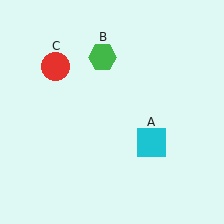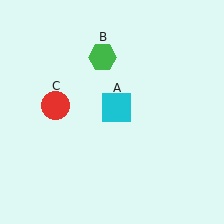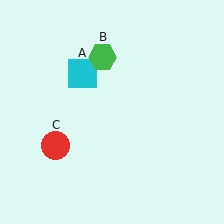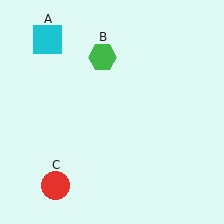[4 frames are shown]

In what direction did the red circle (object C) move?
The red circle (object C) moved down.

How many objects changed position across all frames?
2 objects changed position: cyan square (object A), red circle (object C).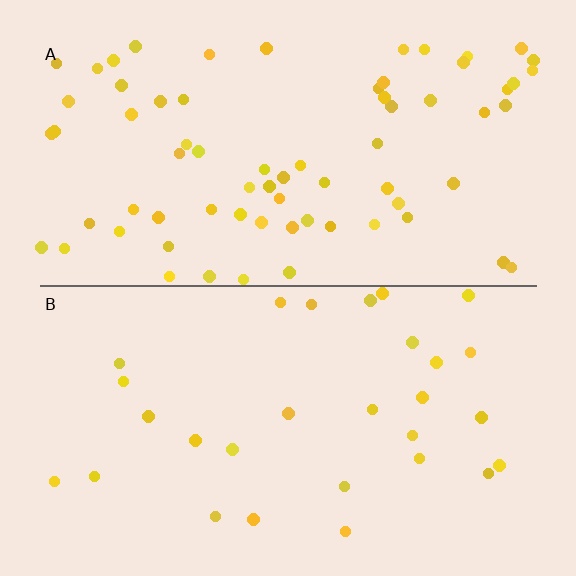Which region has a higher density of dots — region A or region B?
A (the top).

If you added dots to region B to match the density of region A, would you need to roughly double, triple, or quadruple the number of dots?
Approximately double.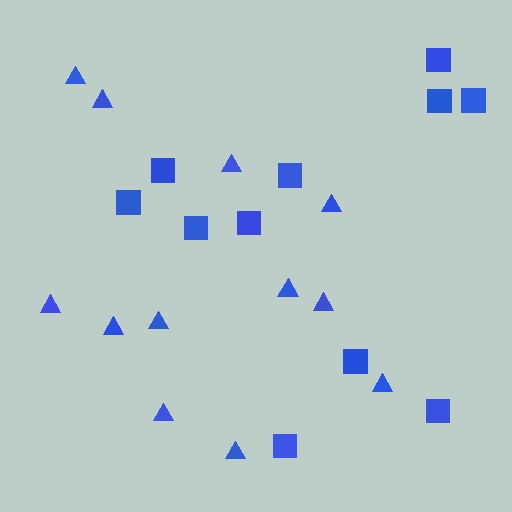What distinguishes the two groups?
There are 2 groups: one group of squares (11) and one group of triangles (12).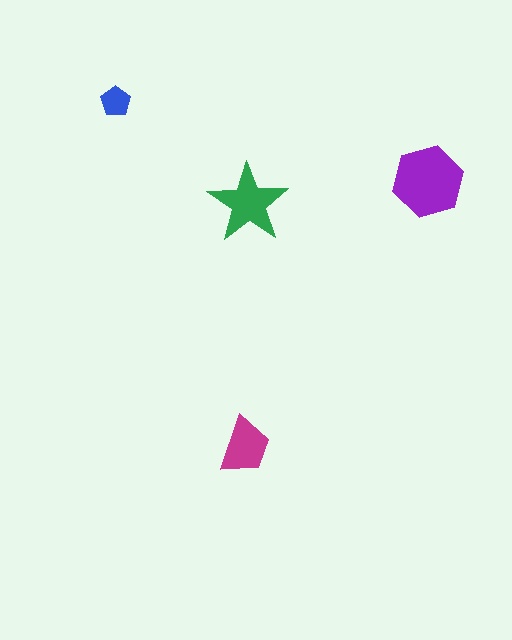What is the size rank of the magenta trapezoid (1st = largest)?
3rd.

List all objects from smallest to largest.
The blue pentagon, the magenta trapezoid, the green star, the purple hexagon.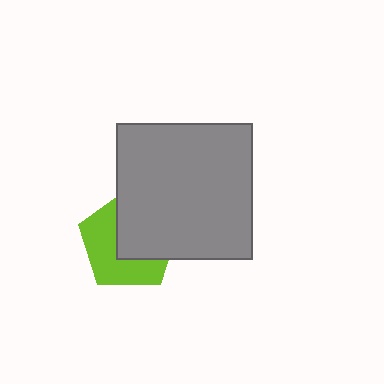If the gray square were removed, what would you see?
You would see the complete lime pentagon.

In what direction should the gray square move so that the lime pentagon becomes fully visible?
The gray square should move toward the upper-right. That is the shortest direction to clear the overlap and leave the lime pentagon fully visible.